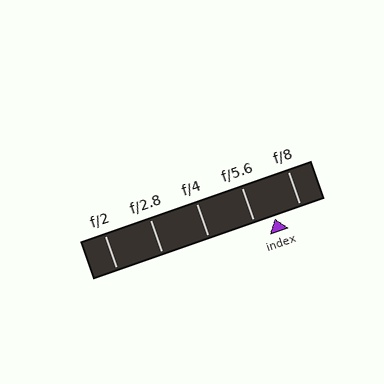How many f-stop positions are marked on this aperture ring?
There are 5 f-stop positions marked.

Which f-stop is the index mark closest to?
The index mark is closest to f/5.6.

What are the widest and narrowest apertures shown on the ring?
The widest aperture shown is f/2 and the narrowest is f/8.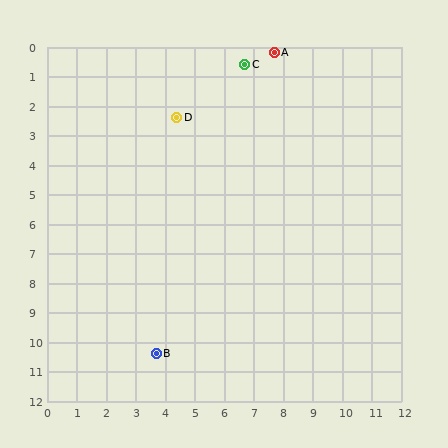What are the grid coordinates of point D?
Point D is at approximately (4.4, 2.4).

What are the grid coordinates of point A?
Point A is at approximately (7.7, 0.2).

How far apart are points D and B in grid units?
Points D and B are about 8.0 grid units apart.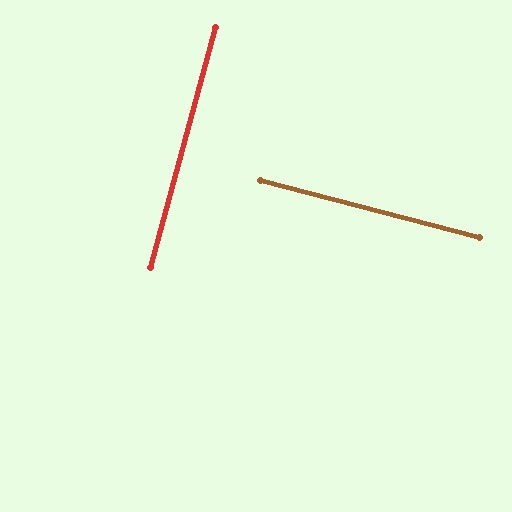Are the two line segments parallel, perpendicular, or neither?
Perpendicular — they meet at approximately 89°.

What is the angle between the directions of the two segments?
Approximately 89 degrees.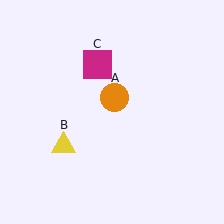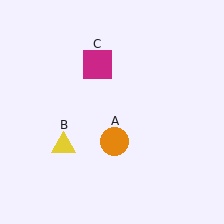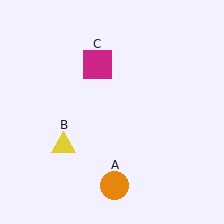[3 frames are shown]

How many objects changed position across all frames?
1 object changed position: orange circle (object A).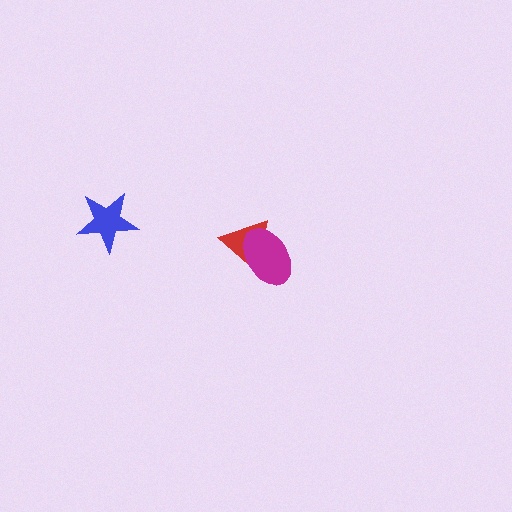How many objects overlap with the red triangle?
1 object overlaps with the red triangle.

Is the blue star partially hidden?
No, no other shape covers it.